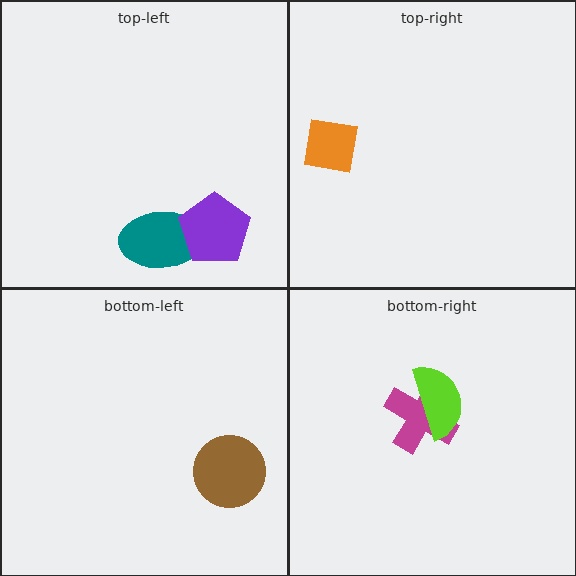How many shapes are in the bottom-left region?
1.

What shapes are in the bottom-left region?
The brown circle.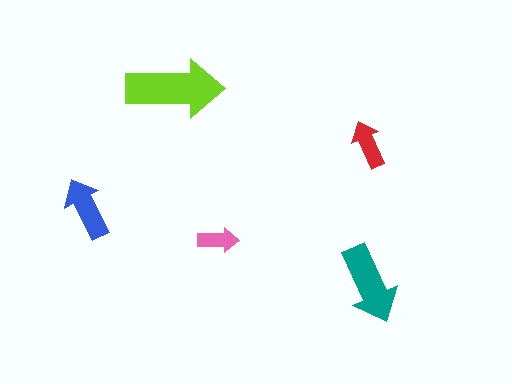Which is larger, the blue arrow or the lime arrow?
The lime one.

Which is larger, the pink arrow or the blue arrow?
The blue one.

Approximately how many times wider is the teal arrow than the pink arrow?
About 2 times wider.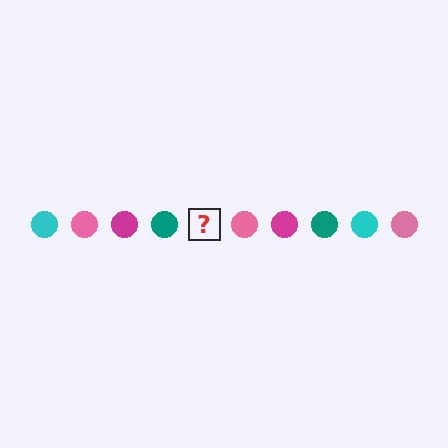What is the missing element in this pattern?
The missing element is a cyan circle.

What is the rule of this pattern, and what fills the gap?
The rule is that the pattern cycles through cyan, pink, magenta, teal circles. The gap should be filled with a cyan circle.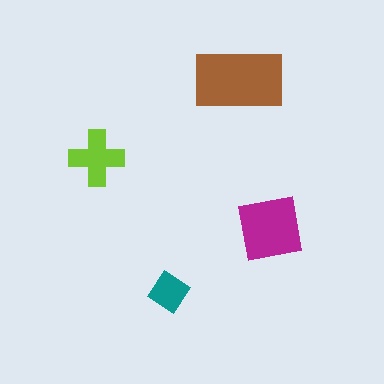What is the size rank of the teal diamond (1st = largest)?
4th.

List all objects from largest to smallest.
The brown rectangle, the magenta square, the lime cross, the teal diamond.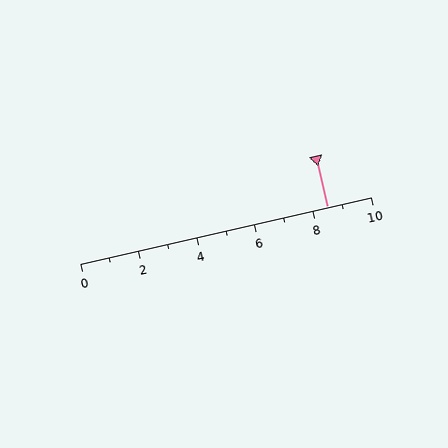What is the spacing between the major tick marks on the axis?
The major ticks are spaced 2 apart.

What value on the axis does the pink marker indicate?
The marker indicates approximately 8.5.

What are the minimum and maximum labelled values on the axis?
The axis runs from 0 to 10.